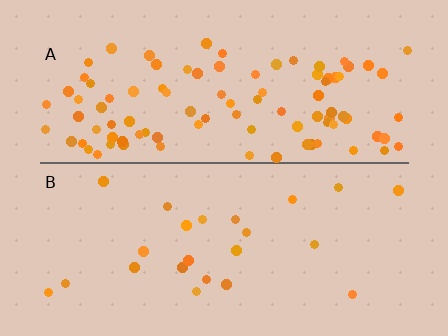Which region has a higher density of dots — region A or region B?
A (the top).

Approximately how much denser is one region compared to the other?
Approximately 4.2× — region A over region B.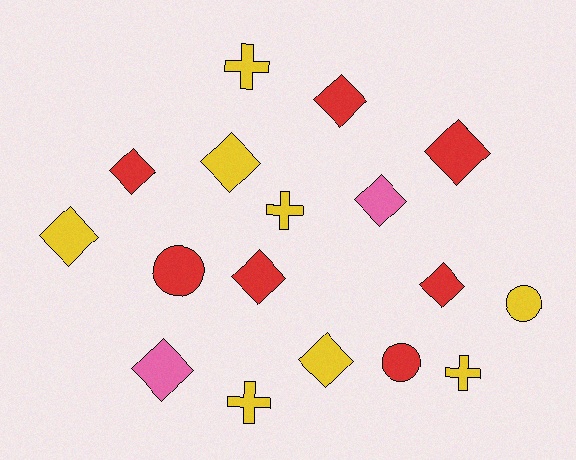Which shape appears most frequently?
Diamond, with 10 objects.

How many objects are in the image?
There are 17 objects.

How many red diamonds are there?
There are 5 red diamonds.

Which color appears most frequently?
Yellow, with 8 objects.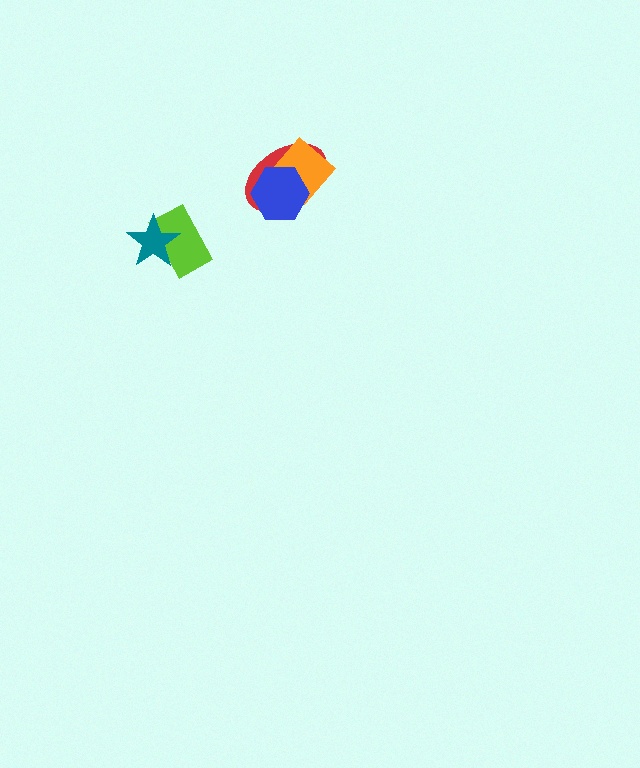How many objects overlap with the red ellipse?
2 objects overlap with the red ellipse.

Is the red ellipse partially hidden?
Yes, it is partially covered by another shape.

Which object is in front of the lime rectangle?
The teal star is in front of the lime rectangle.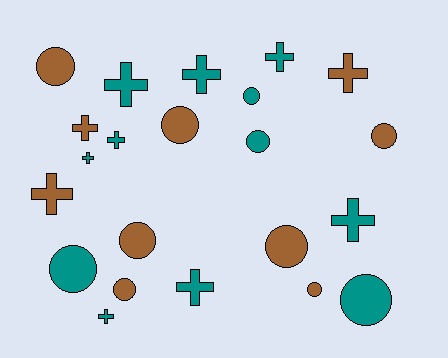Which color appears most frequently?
Teal, with 12 objects.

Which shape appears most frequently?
Cross, with 11 objects.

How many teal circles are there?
There are 4 teal circles.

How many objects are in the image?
There are 22 objects.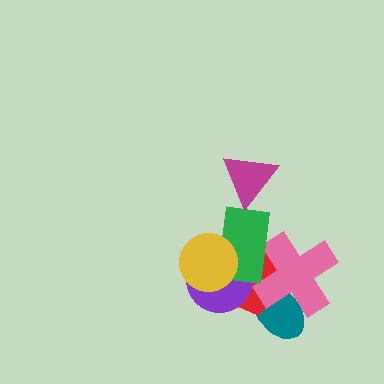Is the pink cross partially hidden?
Yes, it is partially covered by another shape.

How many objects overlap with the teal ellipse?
2 objects overlap with the teal ellipse.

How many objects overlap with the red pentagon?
5 objects overlap with the red pentagon.